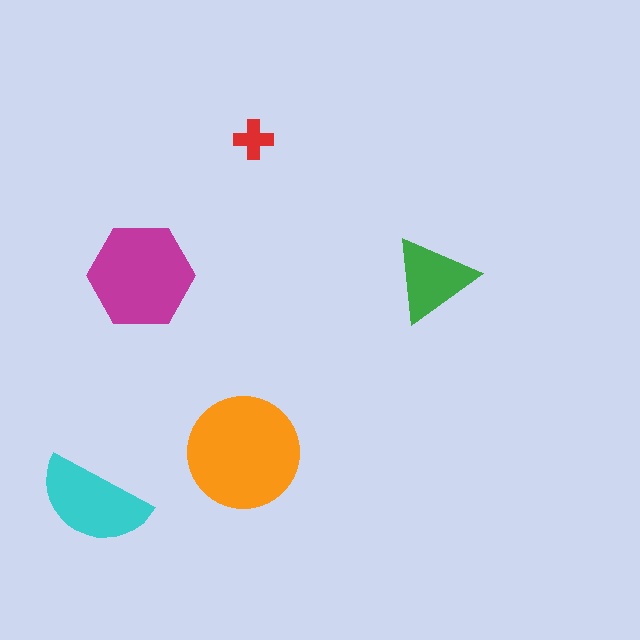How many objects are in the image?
There are 5 objects in the image.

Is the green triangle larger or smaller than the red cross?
Larger.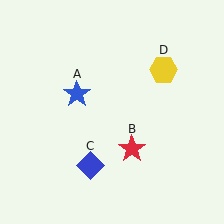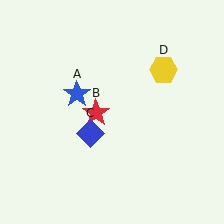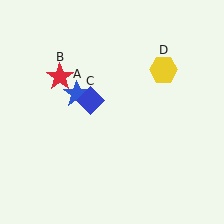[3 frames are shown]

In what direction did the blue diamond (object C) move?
The blue diamond (object C) moved up.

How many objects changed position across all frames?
2 objects changed position: red star (object B), blue diamond (object C).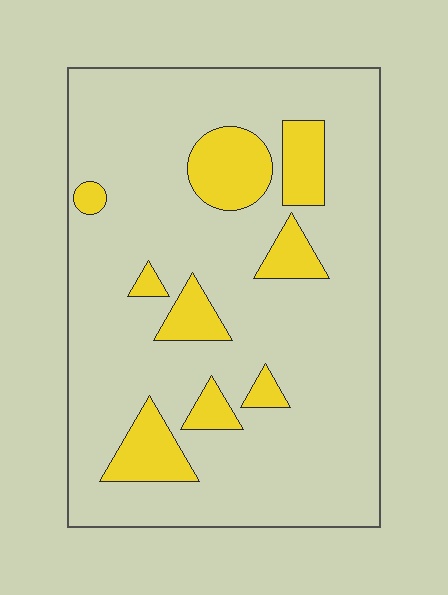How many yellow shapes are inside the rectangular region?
9.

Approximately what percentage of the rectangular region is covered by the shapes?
Approximately 15%.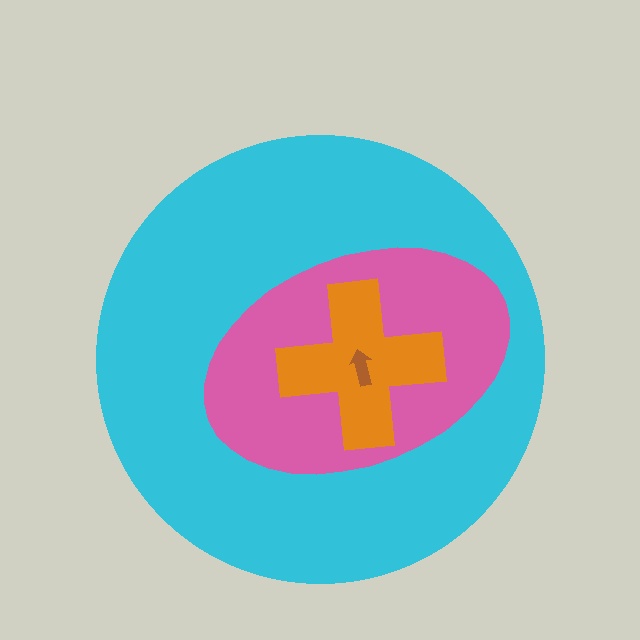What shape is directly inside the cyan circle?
The pink ellipse.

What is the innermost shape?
The brown arrow.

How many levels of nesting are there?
4.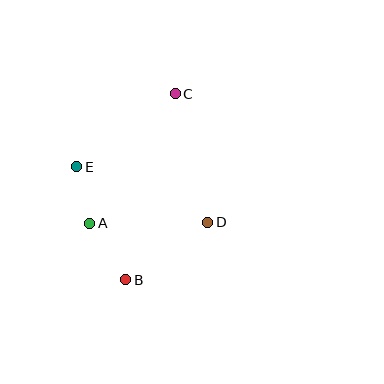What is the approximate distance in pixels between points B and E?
The distance between B and E is approximately 123 pixels.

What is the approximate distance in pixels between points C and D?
The distance between C and D is approximately 133 pixels.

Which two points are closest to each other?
Points A and E are closest to each other.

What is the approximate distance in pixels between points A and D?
The distance between A and D is approximately 118 pixels.